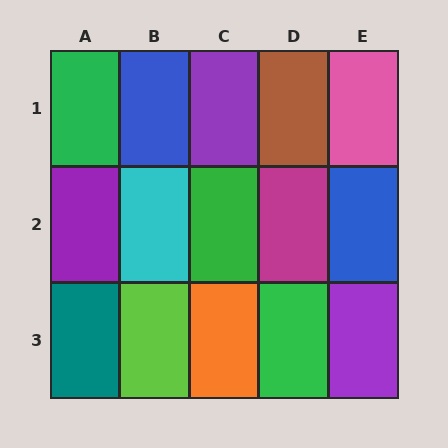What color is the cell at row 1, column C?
Purple.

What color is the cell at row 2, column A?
Purple.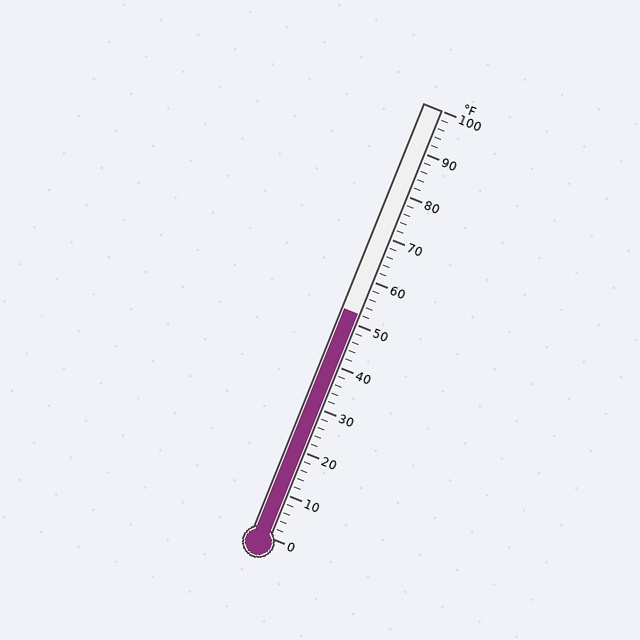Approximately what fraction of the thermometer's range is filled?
The thermometer is filled to approximately 50% of its range.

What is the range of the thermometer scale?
The thermometer scale ranges from 0°F to 100°F.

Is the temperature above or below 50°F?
The temperature is above 50°F.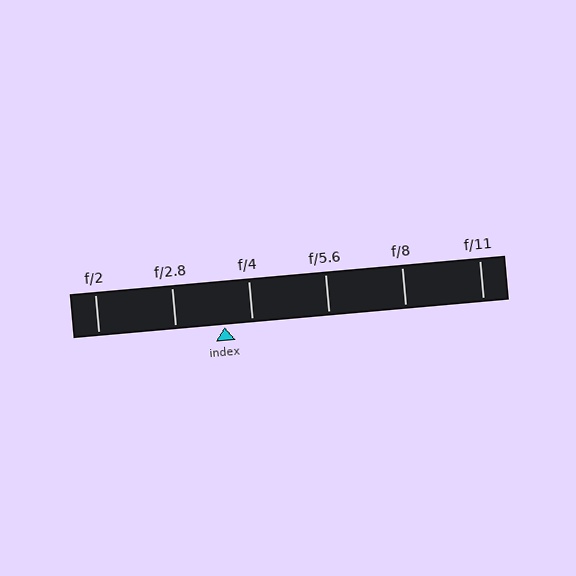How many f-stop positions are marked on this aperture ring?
There are 6 f-stop positions marked.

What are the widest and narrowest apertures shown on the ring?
The widest aperture shown is f/2 and the narrowest is f/11.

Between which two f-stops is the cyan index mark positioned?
The index mark is between f/2.8 and f/4.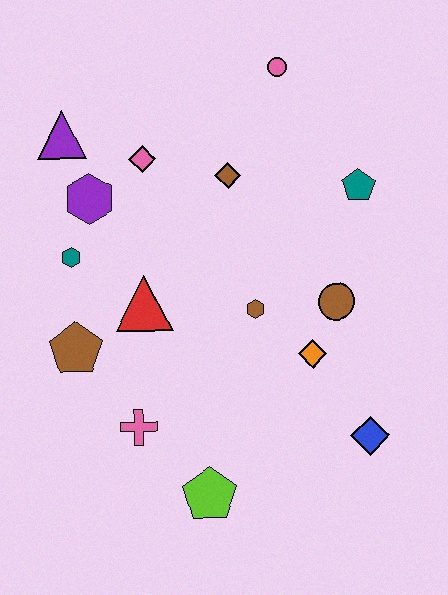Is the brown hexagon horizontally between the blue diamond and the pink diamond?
Yes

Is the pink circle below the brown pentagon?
No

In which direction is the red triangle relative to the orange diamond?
The red triangle is to the left of the orange diamond.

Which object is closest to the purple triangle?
The purple hexagon is closest to the purple triangle.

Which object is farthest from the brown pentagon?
The pink circle is farthest from the brown pentagon.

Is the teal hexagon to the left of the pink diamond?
Yes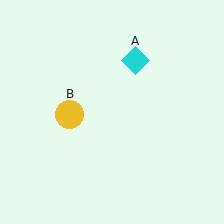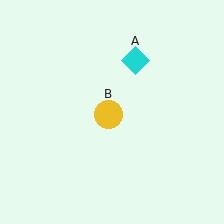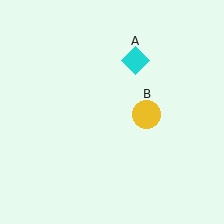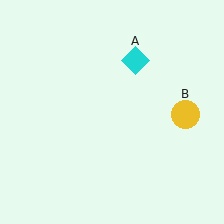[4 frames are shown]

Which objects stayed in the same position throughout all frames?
Cyan diamond (object A) remained stationary.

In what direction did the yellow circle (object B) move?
The yellow circle (object B) moved right.